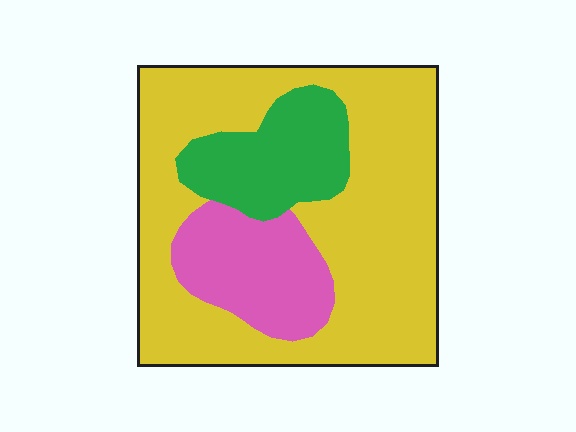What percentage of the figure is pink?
Pink covers 17% of the figure.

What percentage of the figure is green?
Green covers about 15% of the figure.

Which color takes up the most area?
Yellow, at roughly 65%.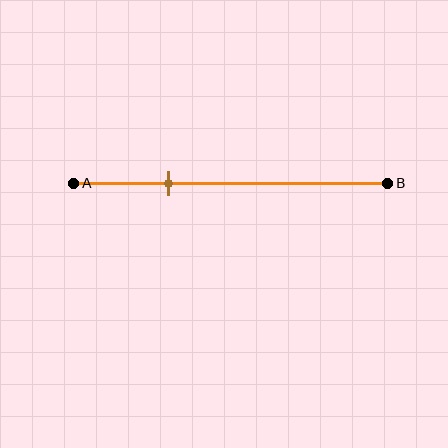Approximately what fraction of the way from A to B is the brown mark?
The brown mark is approximately 30% of the way from A to B.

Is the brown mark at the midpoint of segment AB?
No, the mark is at about 30% from A, not at the 50% midpoint.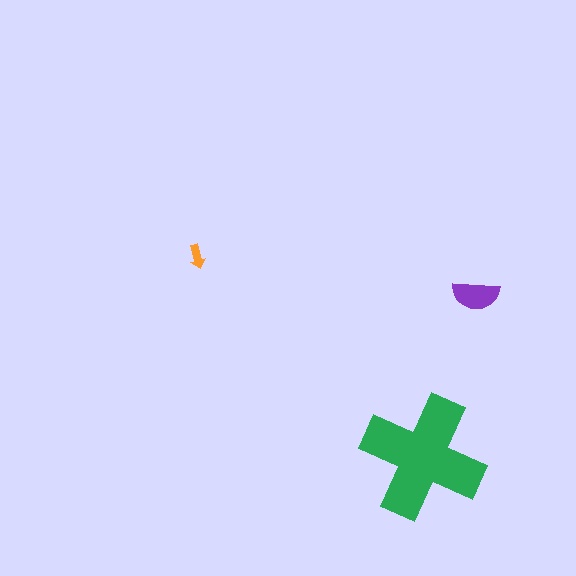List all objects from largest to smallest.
The green cross, the purple semicircle, the orange arrow.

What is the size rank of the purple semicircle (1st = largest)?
2nd.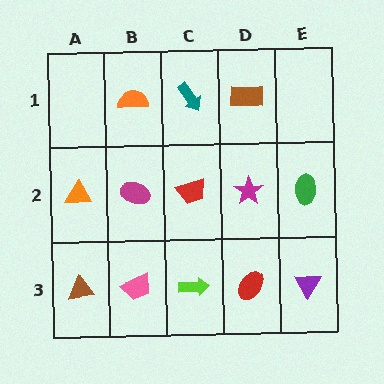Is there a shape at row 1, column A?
No, that cell is empty.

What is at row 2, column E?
A green ellipse.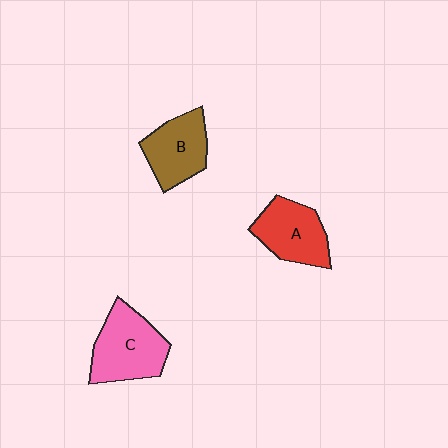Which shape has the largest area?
Shape C (pink).